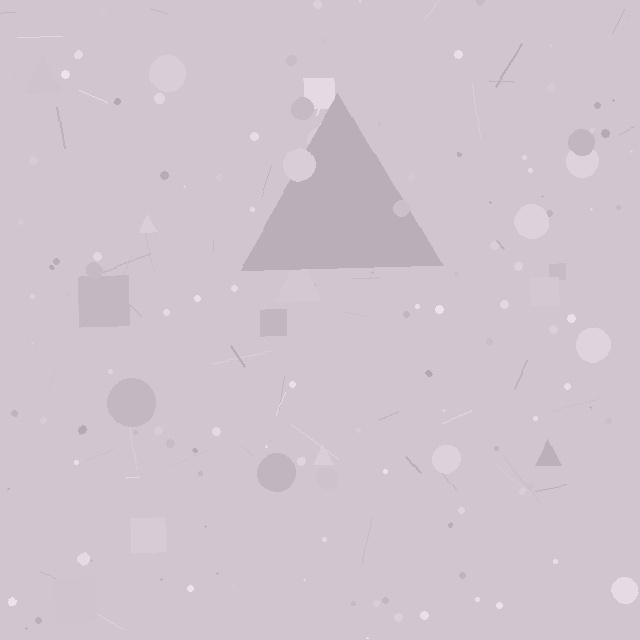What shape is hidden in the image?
A triangle is hidden in the image.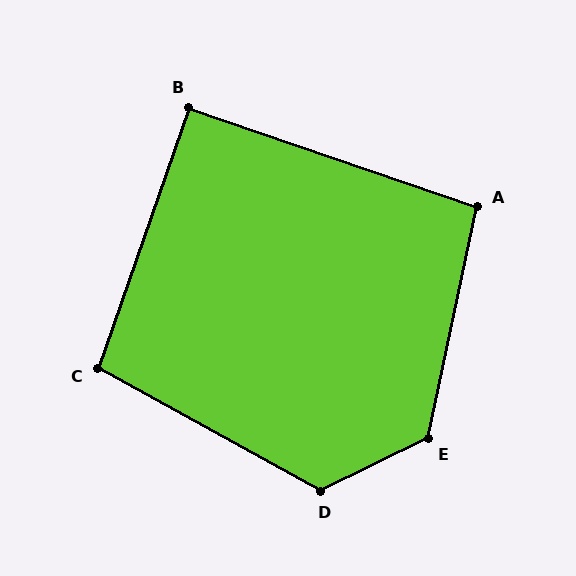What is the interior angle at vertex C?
Approximately 100 degrees (obtuse).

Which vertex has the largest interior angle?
E, at approximately 128 degrees.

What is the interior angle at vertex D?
Approximately 125 degrees (obtuse).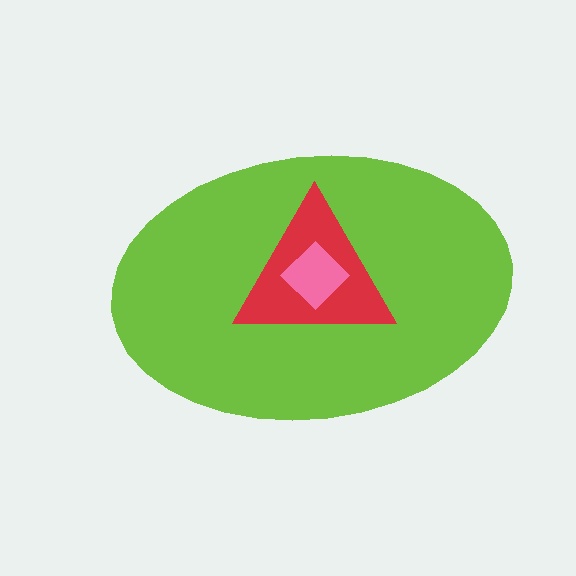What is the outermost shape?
The lime ellipse.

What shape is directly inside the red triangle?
The pink diamond.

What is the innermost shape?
The pink diamond.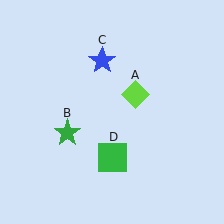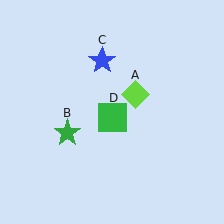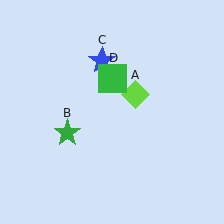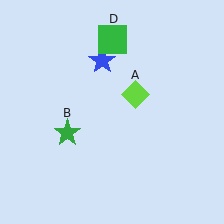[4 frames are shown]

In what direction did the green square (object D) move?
The green square (object D) moved up.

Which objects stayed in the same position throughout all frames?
Lime diamond (object A) and green star (object B) and blue star (object C) remained stationary.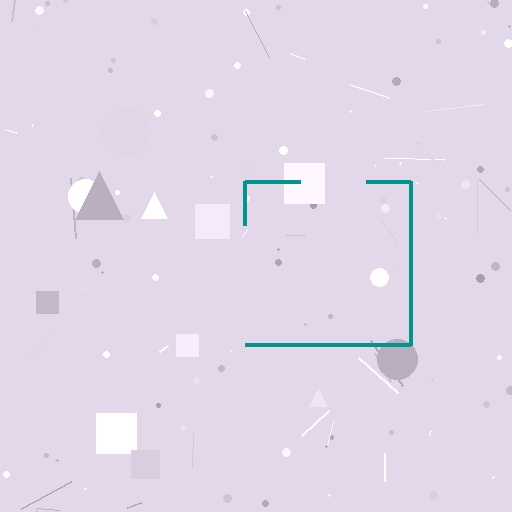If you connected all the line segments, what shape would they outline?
They would outline a square.